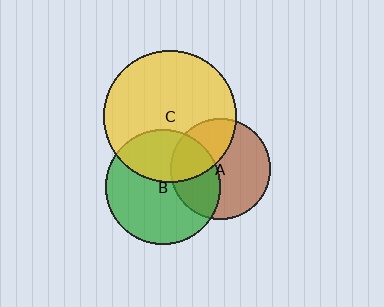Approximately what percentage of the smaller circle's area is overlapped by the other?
Approximately 35%.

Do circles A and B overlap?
Yes.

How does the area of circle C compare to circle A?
Approximately 1.7 times.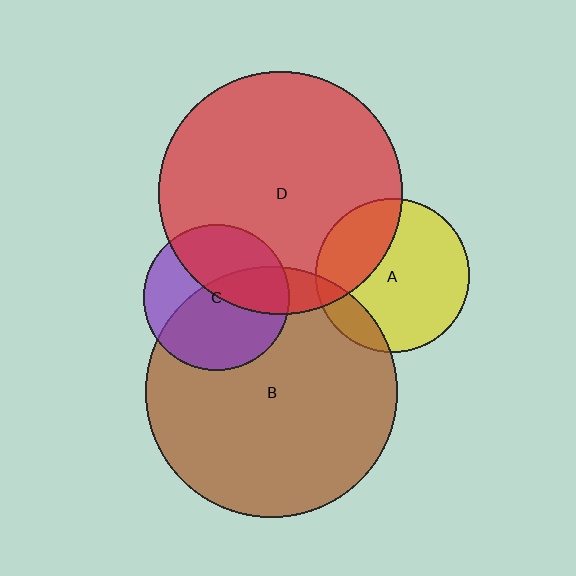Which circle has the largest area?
Circle B (brown).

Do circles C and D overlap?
Yes.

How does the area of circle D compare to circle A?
Approximately 2.5 times.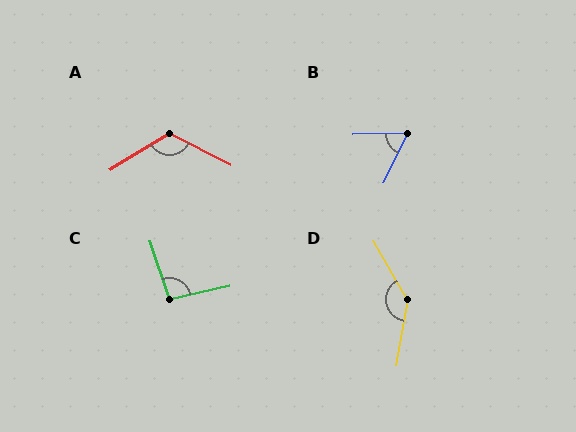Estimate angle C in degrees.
Approximately 96 degrees.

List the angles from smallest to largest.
B (62°), C (96°), A (122°), D (141°).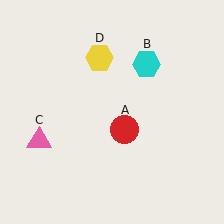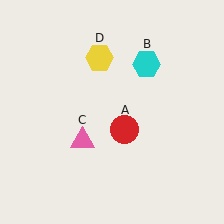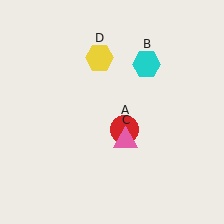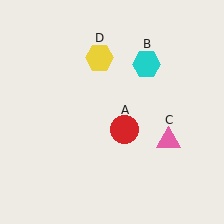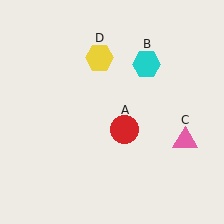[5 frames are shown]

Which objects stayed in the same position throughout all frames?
Red circle (object A) and cyan hexagon (object B) and yellow hexagon (object D) remained stationary.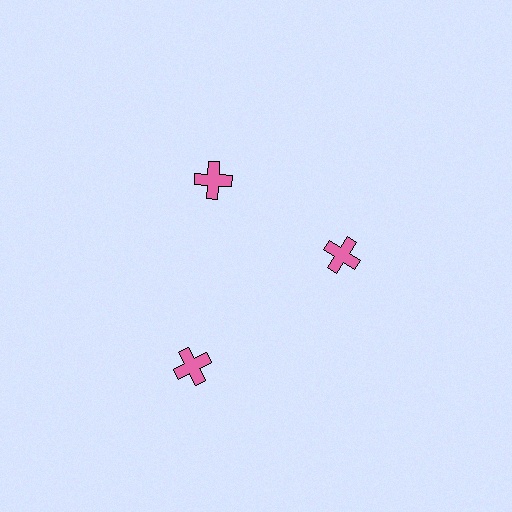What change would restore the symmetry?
The symmetry would be restored by moving it inward, back onto the ring so that all 3 crosses sit at equal angles and equal distance from the center.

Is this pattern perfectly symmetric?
No. The 3 pink crosses are arranged in a ring, but one element near the 7 o'clock position is pushed outward from the center, breaking the 3-fold rotational symmetry.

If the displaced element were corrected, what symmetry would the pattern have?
It would have 3-fold rotational symmetry — the pattern would map onto itself every 120 degrees.